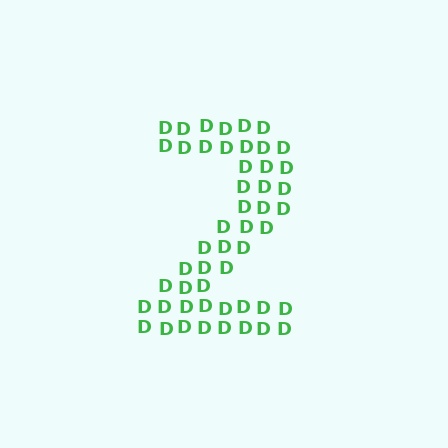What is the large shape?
The large shape is the digit 2.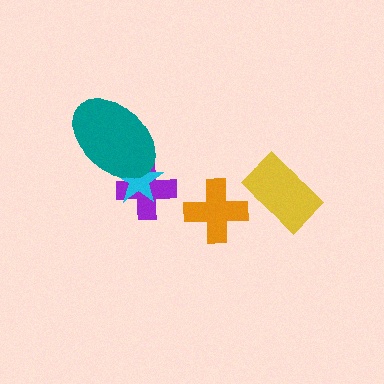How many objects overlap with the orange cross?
0 objects overlap with the orange cross.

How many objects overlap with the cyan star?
2 objects overlap with the cyan star.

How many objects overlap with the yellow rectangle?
0 objects overlap with the yellow rectangle.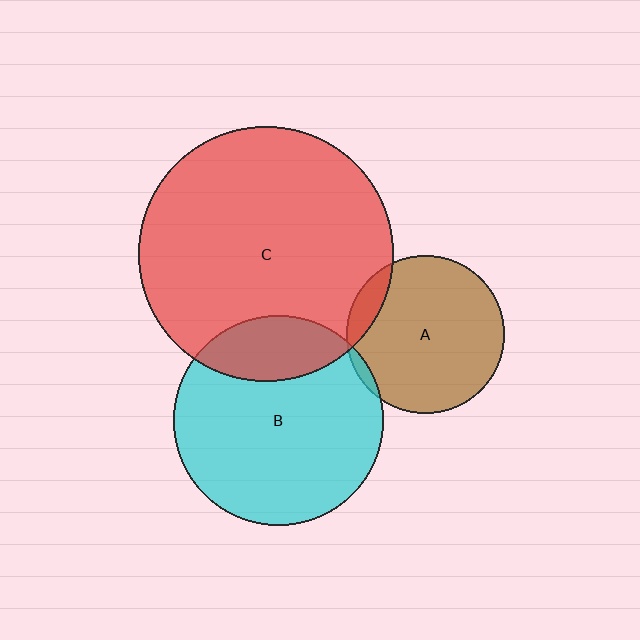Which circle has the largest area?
Circle C (red).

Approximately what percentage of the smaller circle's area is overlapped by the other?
Approximately 10%.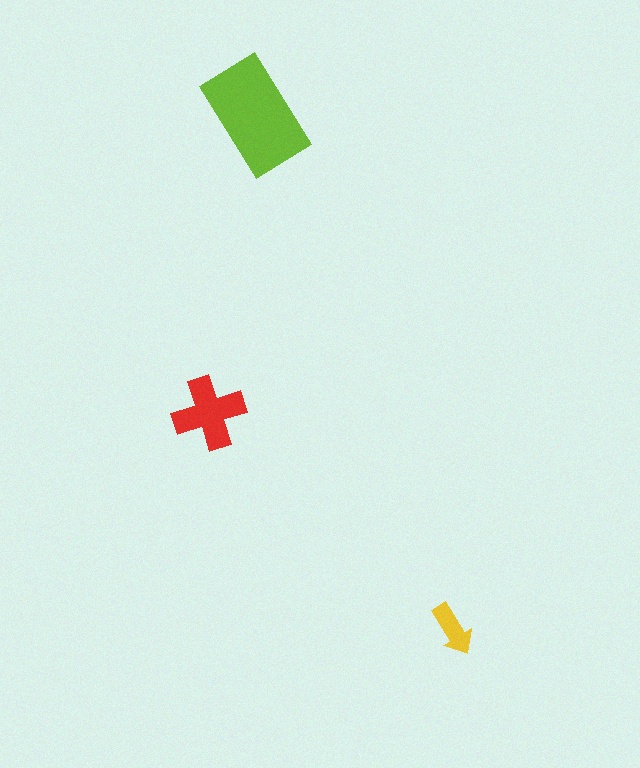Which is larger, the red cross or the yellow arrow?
The red cross.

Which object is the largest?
The lime rectangle.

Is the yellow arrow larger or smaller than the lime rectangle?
Smaller.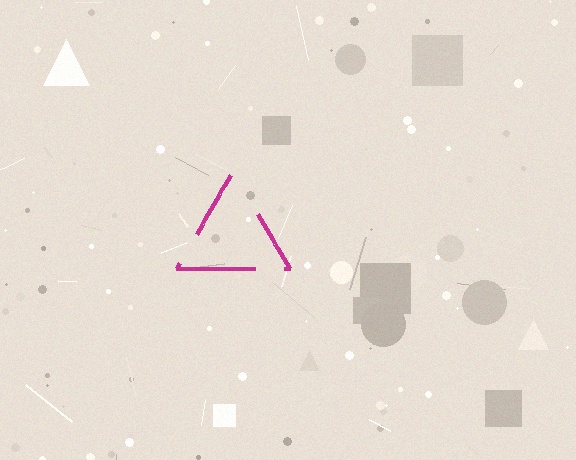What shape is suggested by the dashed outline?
The dashed outline suggests a triangle.